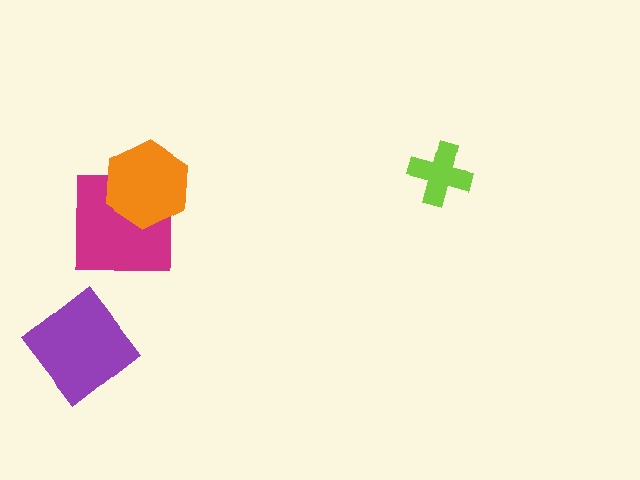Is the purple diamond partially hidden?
No, no other shape covers it.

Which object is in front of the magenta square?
The orange hexagon is in front of the magenta square.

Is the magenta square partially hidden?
Yes, it is partially covered by another shape.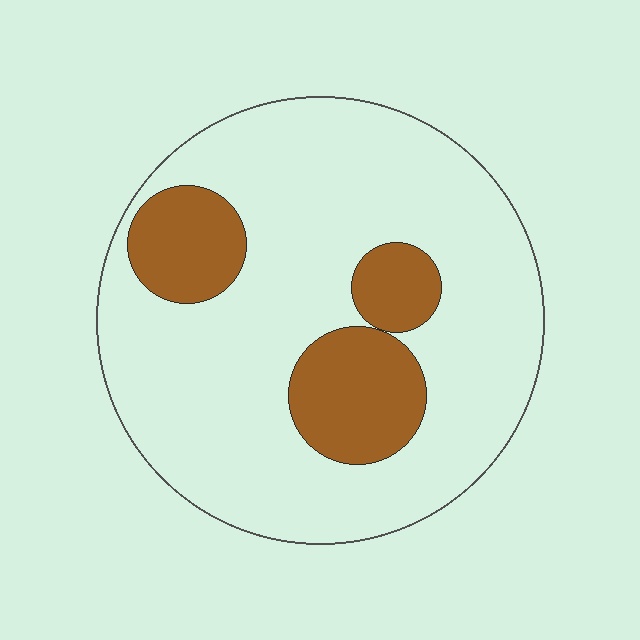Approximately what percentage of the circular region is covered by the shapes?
Approximately 20%.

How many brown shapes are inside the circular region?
3.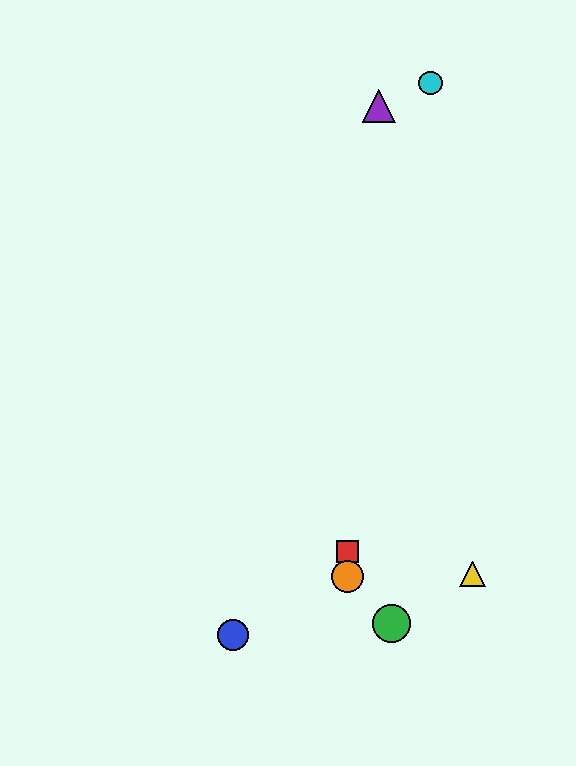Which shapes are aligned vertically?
The red square, the orange circle are aligned vertically.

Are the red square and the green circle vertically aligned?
No, the red square is at x≈347 and the green circle is at x≈391.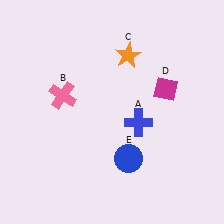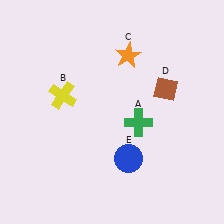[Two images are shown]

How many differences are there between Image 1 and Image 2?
There are 3 differences between the two images.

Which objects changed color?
A changed from blue to green. B changed from pink to yellow. D changed from magenta to brown.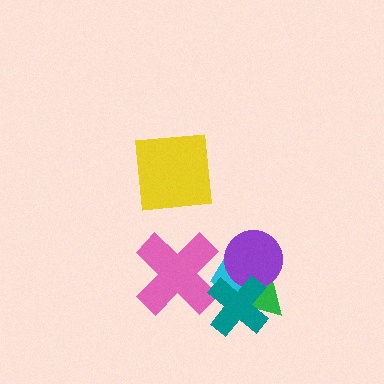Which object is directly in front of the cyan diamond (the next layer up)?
The purple circle is directly in front of the cyan diamond.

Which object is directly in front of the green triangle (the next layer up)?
The cyan diamond is directly in front of the green triangle.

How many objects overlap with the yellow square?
0 objects overlap with the yellow square.